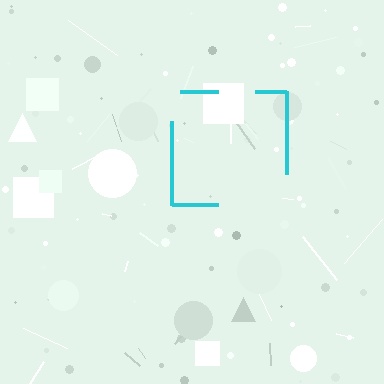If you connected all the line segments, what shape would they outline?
They would outline a square.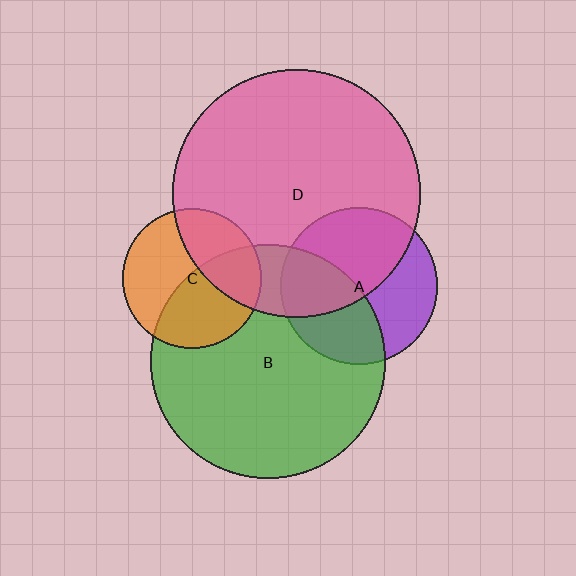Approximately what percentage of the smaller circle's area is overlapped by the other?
Approximately 20%.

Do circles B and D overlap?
Yes.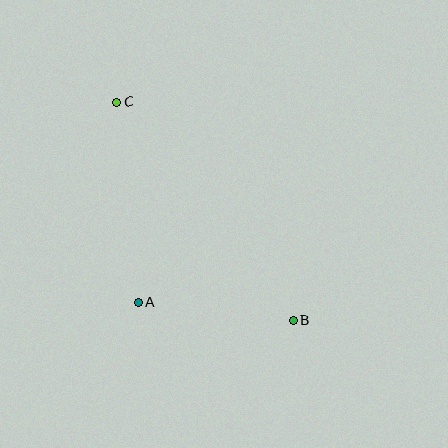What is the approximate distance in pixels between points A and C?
The distance between A and C is approximately 202 pixels.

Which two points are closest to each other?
Points A and B are closest to each other.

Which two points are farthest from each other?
Points B and C are farthest from each other.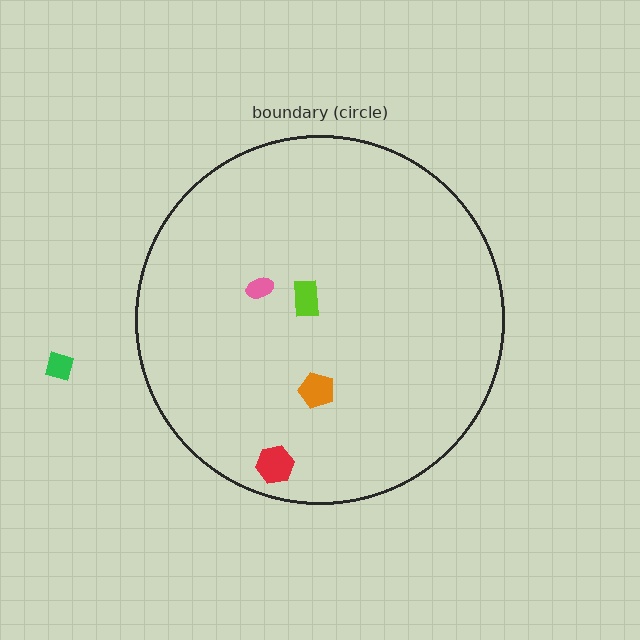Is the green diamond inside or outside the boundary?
Outside.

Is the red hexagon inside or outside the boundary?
Inside.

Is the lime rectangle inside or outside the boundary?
Inside.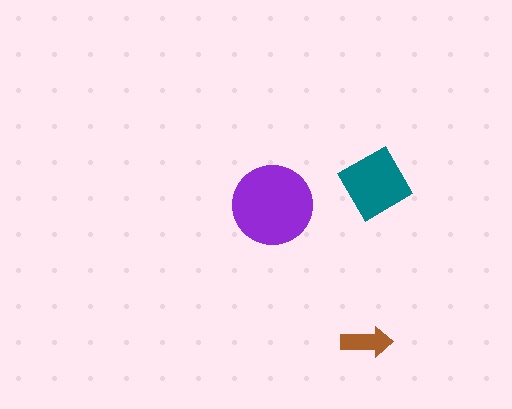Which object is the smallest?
The brown arrow.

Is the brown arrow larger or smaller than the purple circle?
Smaller.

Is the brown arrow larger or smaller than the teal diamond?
Smaller.